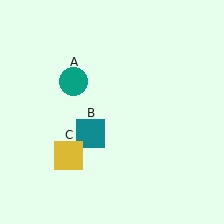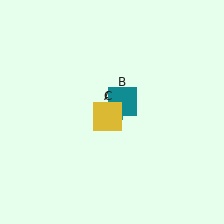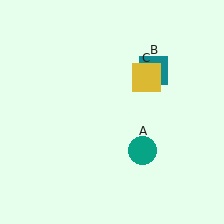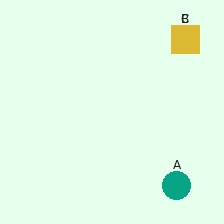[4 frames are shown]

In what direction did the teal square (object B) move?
The teal square (object B) moved up and to the right.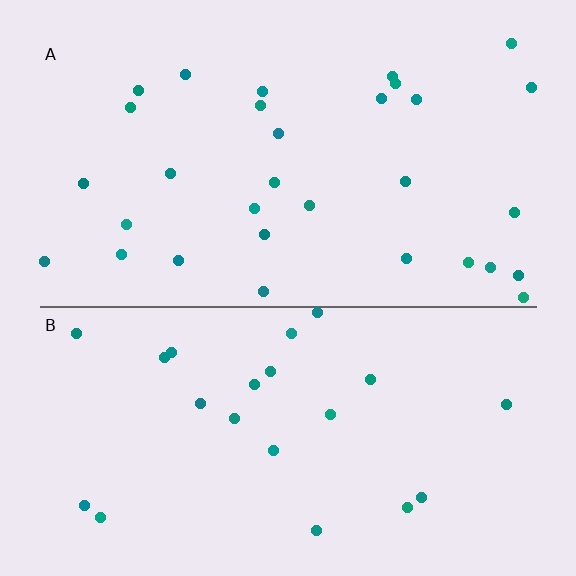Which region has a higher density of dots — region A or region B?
A (the top).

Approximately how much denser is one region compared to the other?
Approximately 1.4× — region A over region B.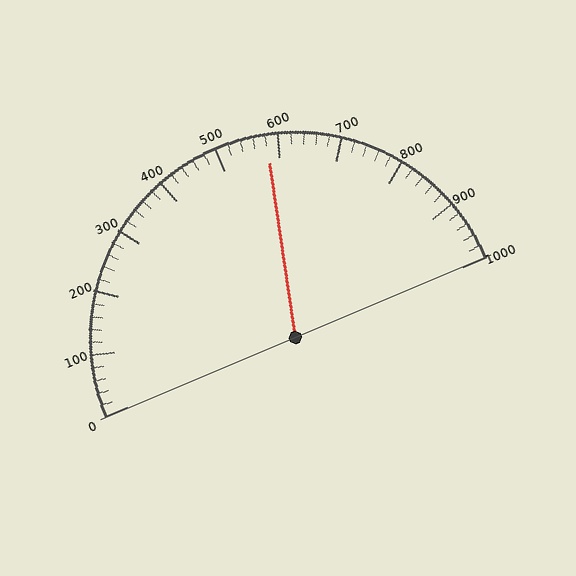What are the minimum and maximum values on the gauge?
The gauge ranges from 0 to 1000.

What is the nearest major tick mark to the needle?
The nearest major tick mark is 600.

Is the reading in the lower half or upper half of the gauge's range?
The reading is in the upper half of the range (0 to 1000).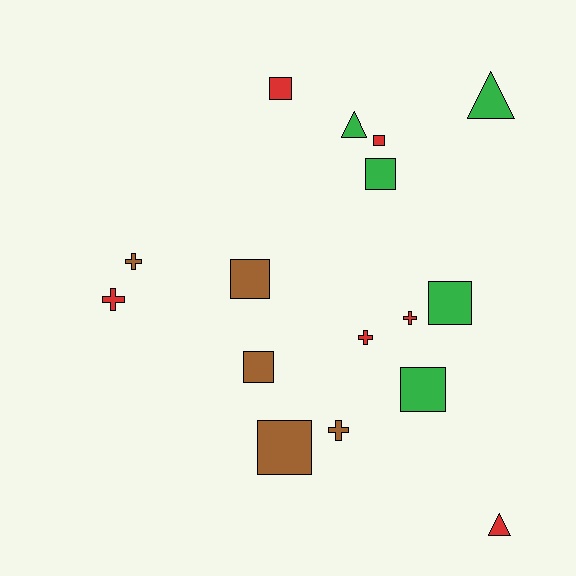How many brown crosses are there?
There are 2 brown crosses.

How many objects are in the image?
There are 16 objects.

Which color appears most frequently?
Red, with 6 objects.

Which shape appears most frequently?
Square, with 8 objects.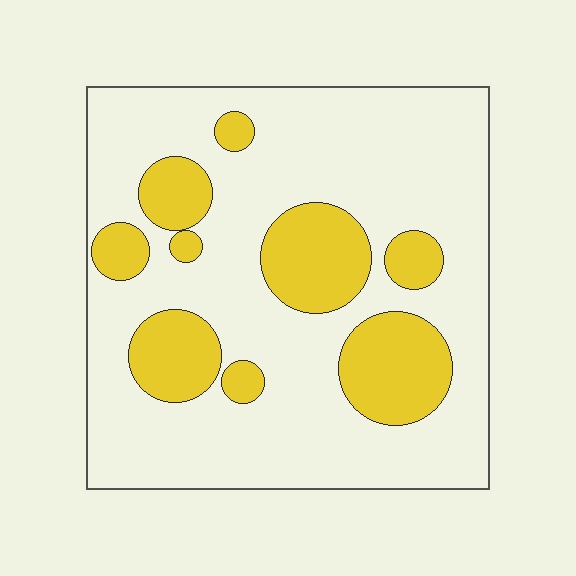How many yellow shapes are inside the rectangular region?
9.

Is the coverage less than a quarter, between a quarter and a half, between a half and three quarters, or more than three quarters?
Less than a quarter.